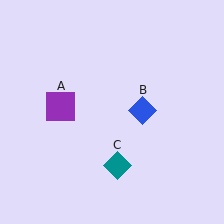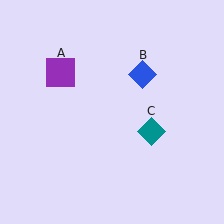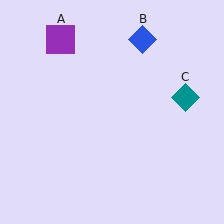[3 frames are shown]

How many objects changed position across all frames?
3 objects changed position: purple square (object A), blue diamond (object B), teal diamond (object C).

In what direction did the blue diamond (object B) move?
The blue diamond (object B) moved up.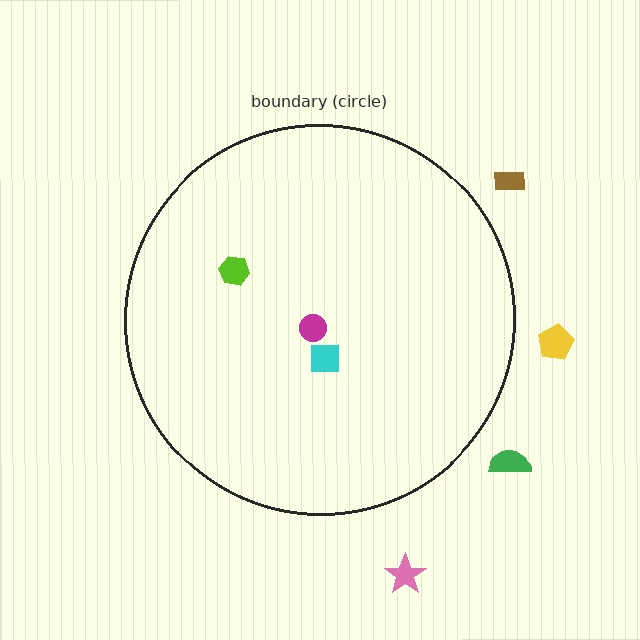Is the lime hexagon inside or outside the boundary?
Inside.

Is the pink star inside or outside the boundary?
Outside.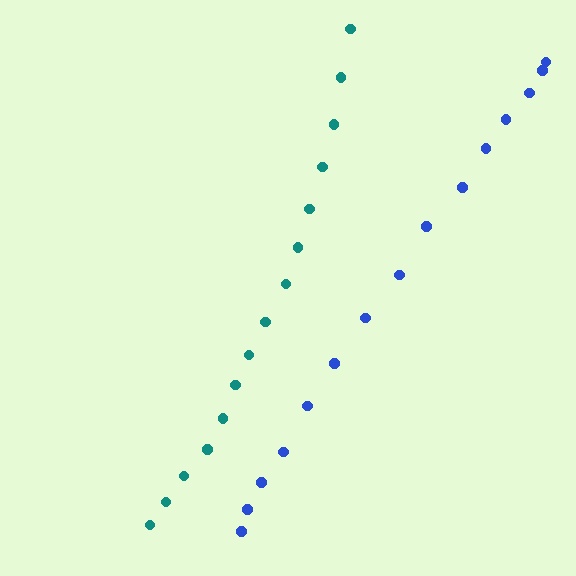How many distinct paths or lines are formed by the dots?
There are 2 distinct paths.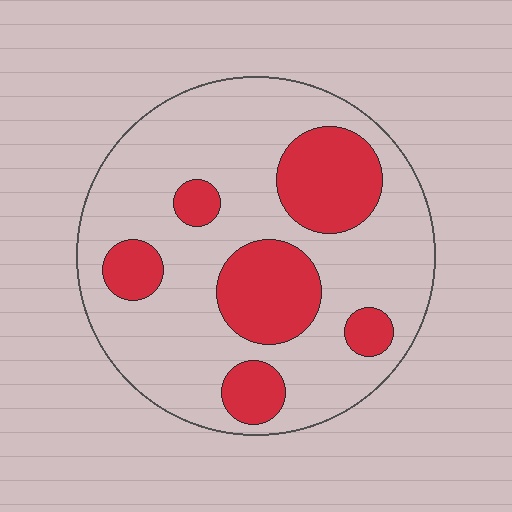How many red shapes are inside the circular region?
6.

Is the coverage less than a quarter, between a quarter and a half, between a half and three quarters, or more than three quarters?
Between a quarter and a half.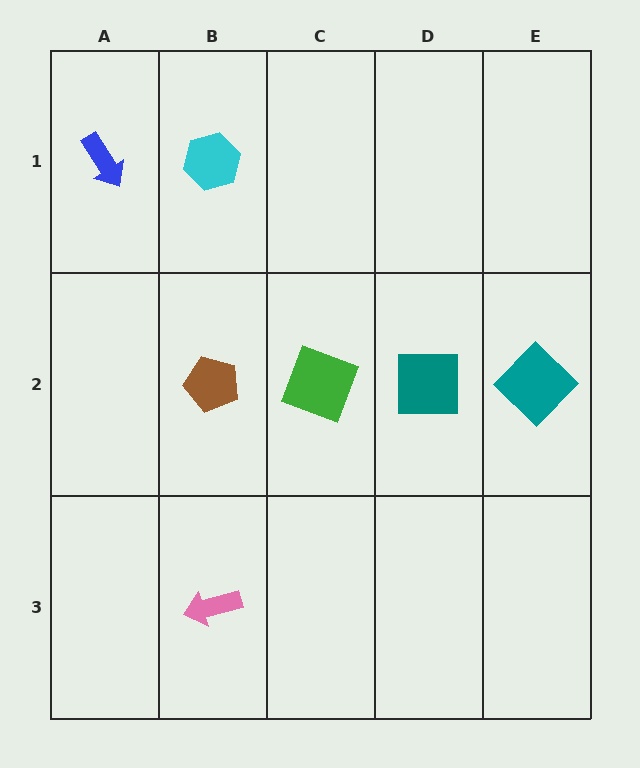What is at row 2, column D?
A teal square.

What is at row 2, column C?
A green square.